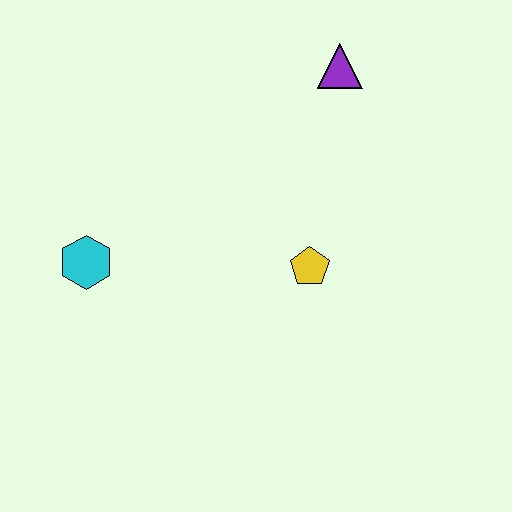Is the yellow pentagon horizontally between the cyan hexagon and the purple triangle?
Yes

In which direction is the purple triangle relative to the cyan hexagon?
The purple triangle is to the right of the cyan hexagon.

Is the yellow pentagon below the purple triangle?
Yes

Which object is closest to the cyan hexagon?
The yellow pentagon is closest to the cyan hexagon.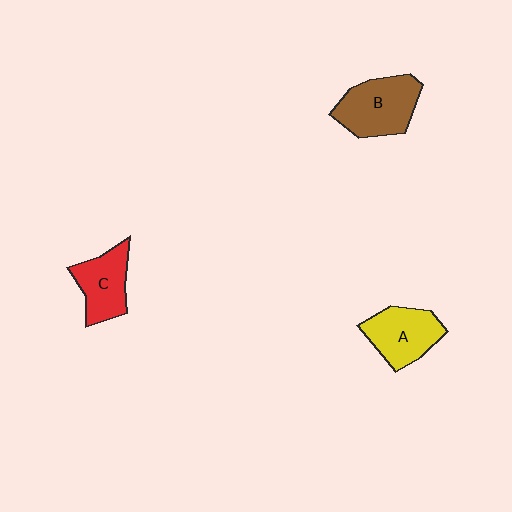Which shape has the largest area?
Shape B (brown).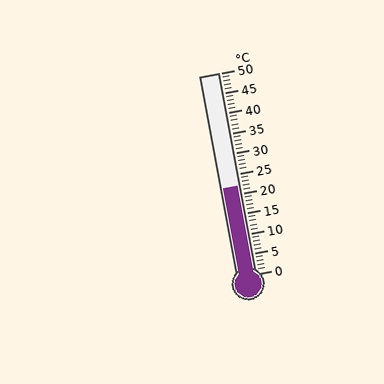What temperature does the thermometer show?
The thermometer shows approximately 22°C.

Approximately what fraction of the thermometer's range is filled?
The thermometer is filled to approximately 45% of its range.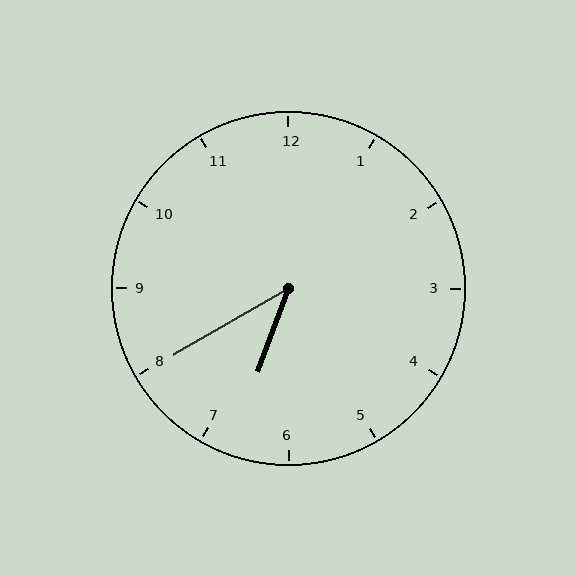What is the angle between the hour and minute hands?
Approximately 40 degrees.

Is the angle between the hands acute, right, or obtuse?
It is acute.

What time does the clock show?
6:40.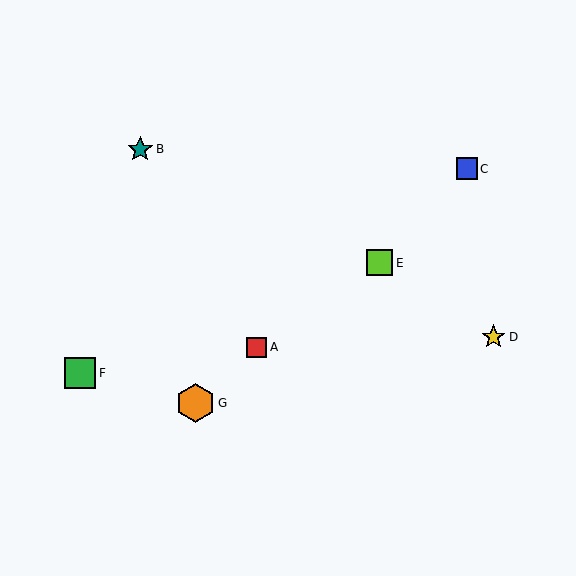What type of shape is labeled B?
Shape B is a teal star.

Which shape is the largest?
The orange hexagon (labeled G) is the largest.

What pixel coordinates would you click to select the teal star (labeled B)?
Click at (140, 149) to select the teal star B.